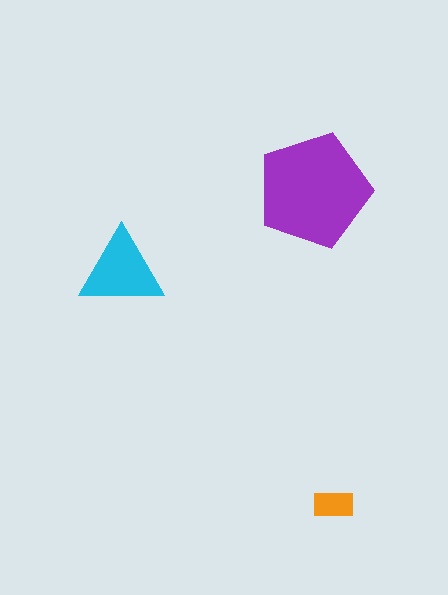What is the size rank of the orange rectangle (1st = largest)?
3rd.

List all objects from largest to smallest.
The purple pentagon, the cyan triangle, the orange rectangle.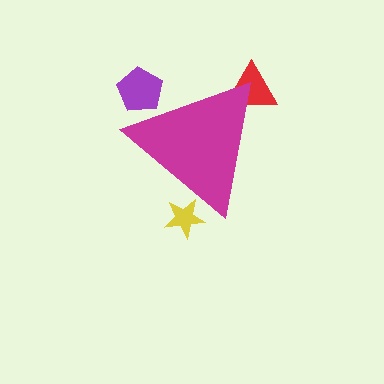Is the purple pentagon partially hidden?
Yes, the purple pentagon is partially hidden behind the magenta triangle.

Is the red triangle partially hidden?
Yes, the red triangle is partially hidden behind the magenta triangle.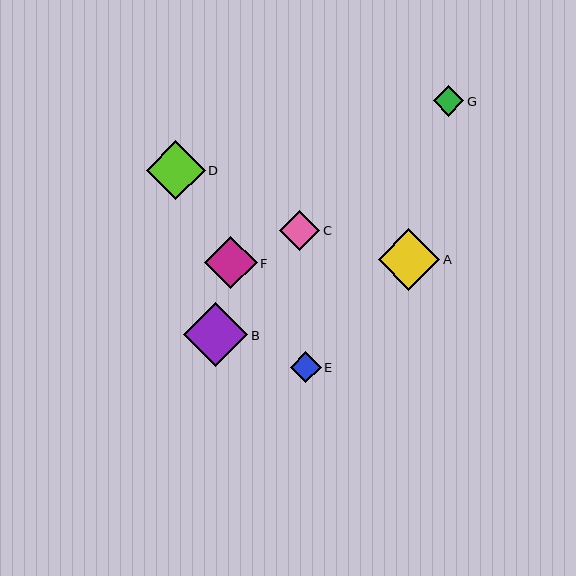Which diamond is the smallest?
Diamond G is the smallest with a size of approximately 31 pixels.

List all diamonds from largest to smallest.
From largest to smallest: B, A, D, F, C, E, G.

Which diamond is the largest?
Diamond B is the largest with a size of approximately 64 pixels.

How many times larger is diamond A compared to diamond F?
Diamond A is approximately 1.2 times the size of diamond F.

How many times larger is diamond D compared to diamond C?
Diamond D is approximately 1.5 times the size of diamond C.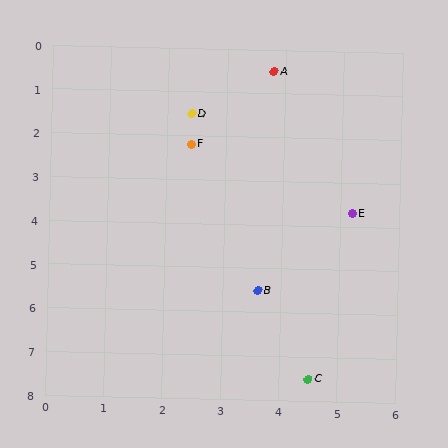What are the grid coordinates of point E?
Point E is at approximately (5.2, 3.7).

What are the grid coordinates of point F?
Point F is at approximately (2.4, 2.2).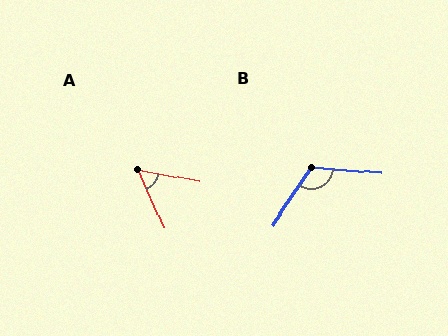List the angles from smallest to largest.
A (55°), B (119°).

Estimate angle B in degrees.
Approximately 119 degrees.